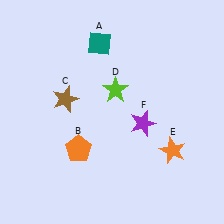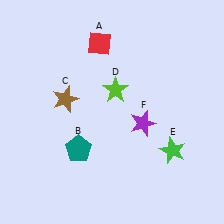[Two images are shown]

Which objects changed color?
A changed from teal to red. B changed from orange to teal. E changed from orange to green.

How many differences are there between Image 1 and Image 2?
There are 3 differences between the two images.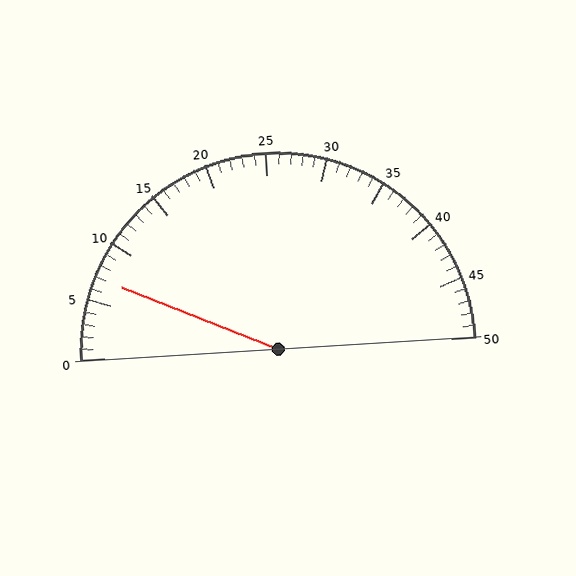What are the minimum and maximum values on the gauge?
The gauge ranges from 0 to 50.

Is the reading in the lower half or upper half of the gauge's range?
The reading is in the lower half of the range (0 to 50).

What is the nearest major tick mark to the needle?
The nearest major tick mark is 5.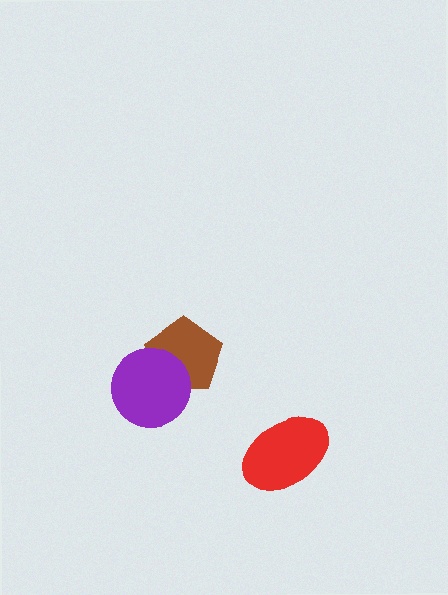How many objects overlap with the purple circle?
1 object overlaps with the purple circle.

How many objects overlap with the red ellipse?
0 objects overlap with the red ellipse.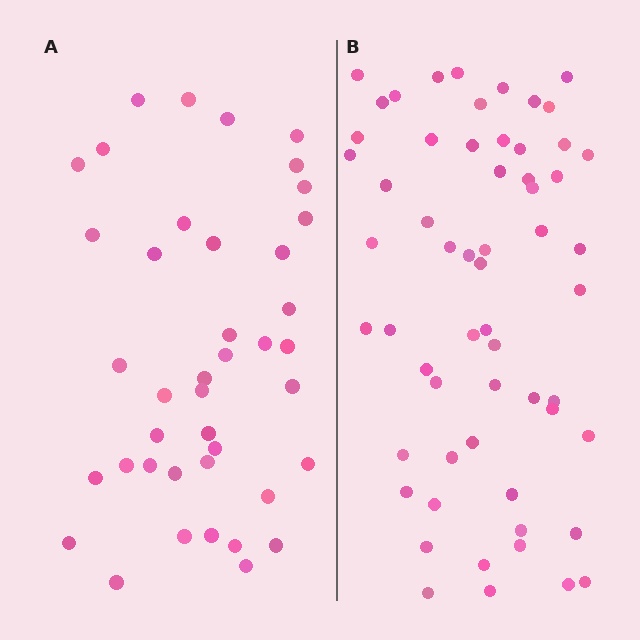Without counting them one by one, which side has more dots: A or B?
Region B (the right region) has more dots.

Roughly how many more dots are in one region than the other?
Region B has approximately 20 more dots than region A.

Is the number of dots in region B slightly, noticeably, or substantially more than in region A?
Region B has noticeably more, but not dramatically so. The ratio is roughly 1.4 to 1.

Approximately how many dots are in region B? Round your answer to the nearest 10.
About 60 dots. (The exact count is 59, which rounds to 60.)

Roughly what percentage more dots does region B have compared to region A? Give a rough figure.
About 45% more.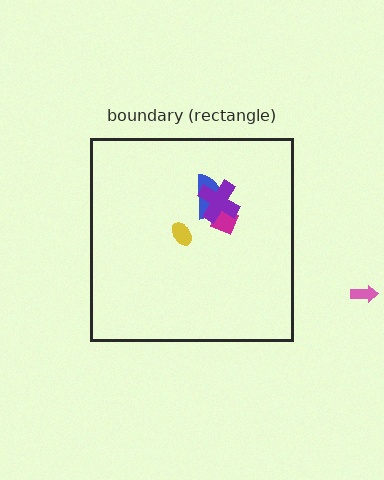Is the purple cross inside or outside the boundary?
Inside.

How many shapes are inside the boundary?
4 inside, 1 outside.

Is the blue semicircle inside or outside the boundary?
Inside.